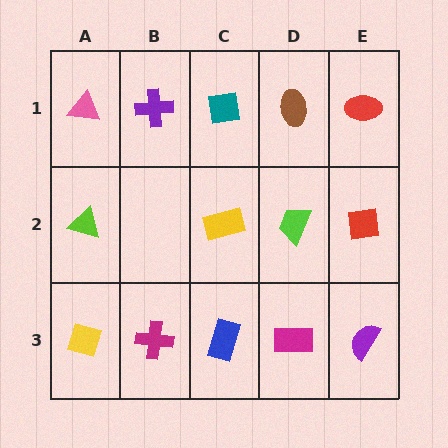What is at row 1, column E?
A red ellipse.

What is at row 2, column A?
A lime triangle.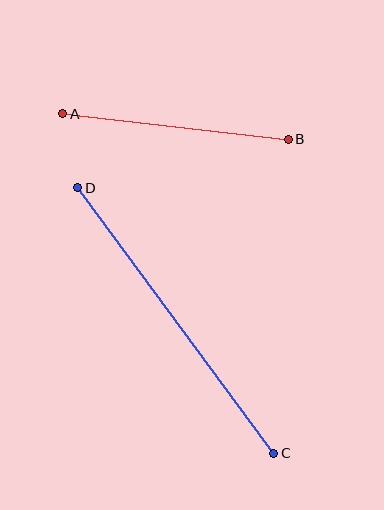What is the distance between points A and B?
The distance is approximately 227 pixels.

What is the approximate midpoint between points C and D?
The midpoint is at approximately (176, 321) pixels.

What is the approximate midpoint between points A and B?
The midpoint is at approximately (175, 126) pixels.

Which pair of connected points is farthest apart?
Points C and D are farthest apart.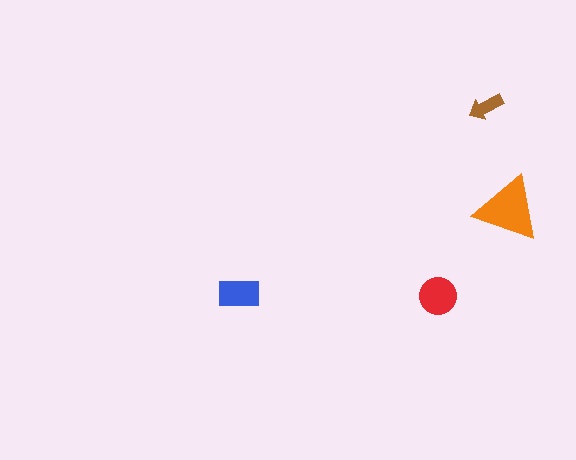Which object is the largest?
The orange triangle.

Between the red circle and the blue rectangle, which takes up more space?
The red circle.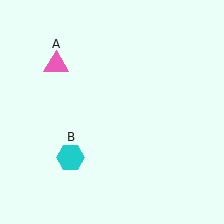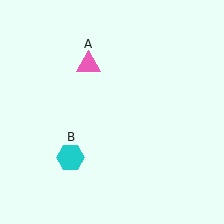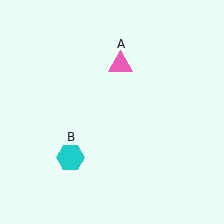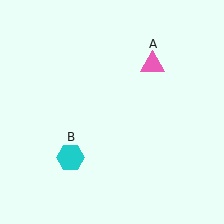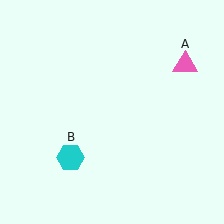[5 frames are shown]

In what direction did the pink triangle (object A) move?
The pink triangle (object A) moved right.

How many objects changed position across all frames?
1 object changed position: pink triangle (object A).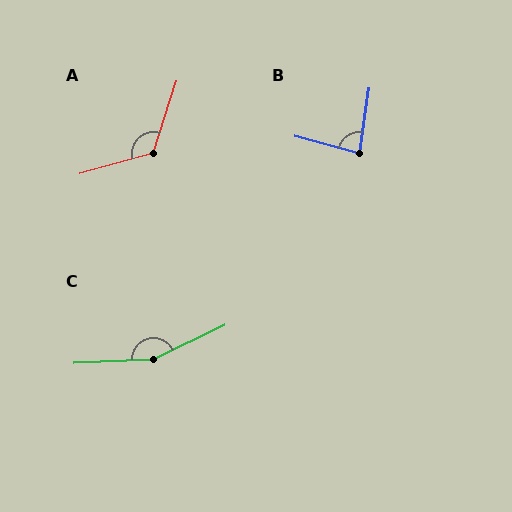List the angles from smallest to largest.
B (83°), A (124°), C (157°).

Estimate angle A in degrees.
Approximately 124 degrees.